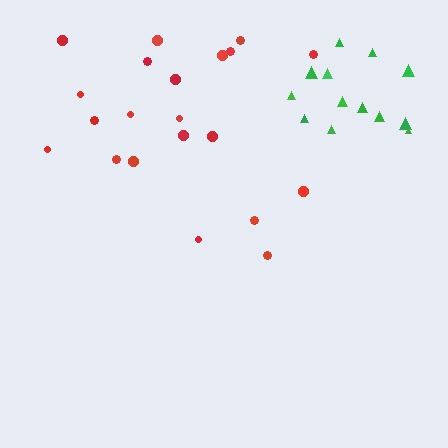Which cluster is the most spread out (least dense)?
Red.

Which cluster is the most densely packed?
Green.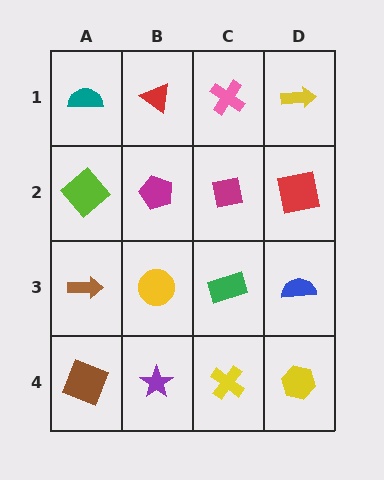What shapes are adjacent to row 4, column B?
A yellow circle (row 3, column B), a brown square (row 4, column A), a yellow cross (row 4, column C).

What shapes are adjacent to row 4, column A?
A brown arrow (row 3, column A), a purple star (row 4, column B).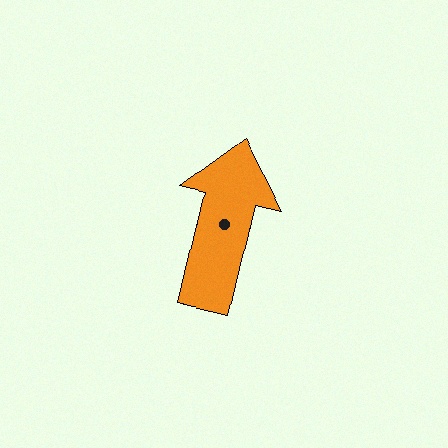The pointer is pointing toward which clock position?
Roughly 12 o'clock.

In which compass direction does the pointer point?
North.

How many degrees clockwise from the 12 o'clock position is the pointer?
Approximately 13 degrees.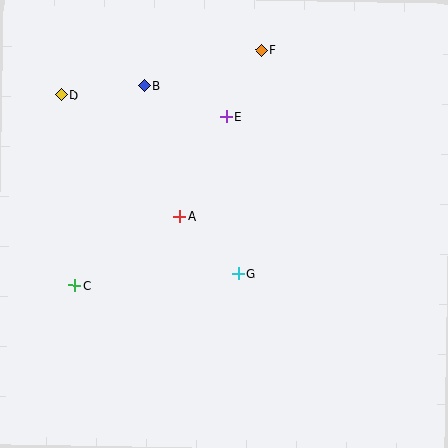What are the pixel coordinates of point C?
Point C is at (75, 285).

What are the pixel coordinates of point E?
Point E is at (226, 117).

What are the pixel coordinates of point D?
Point D is at (61, 95).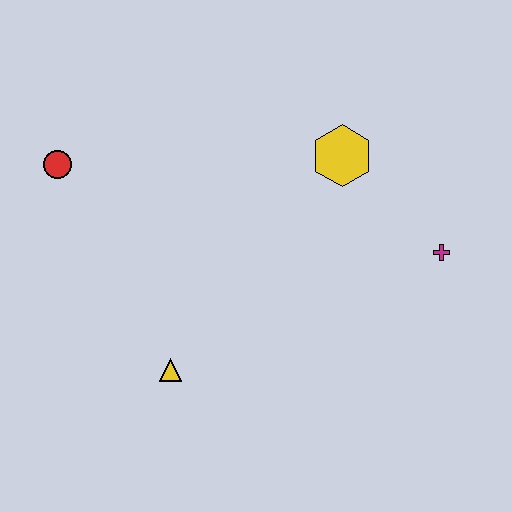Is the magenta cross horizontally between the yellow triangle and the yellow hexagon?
No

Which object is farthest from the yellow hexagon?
The red circle is farthest from the yellow hexagon.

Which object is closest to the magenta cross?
The yellow hexagon is closest to the magenta cross.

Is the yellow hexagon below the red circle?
No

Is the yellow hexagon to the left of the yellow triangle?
No